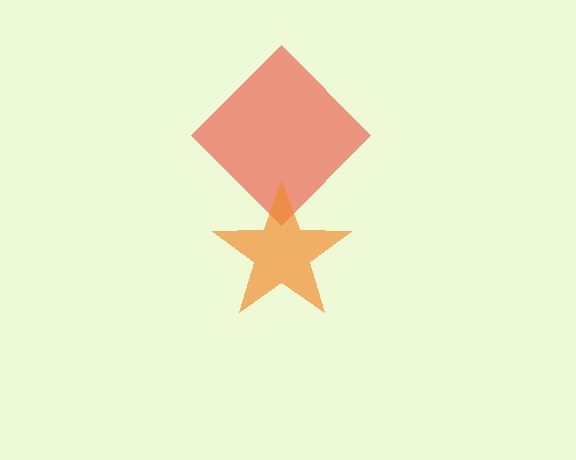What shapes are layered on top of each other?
The layered shapes are: a red diamond, an orange star.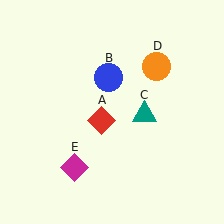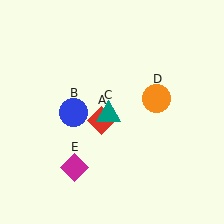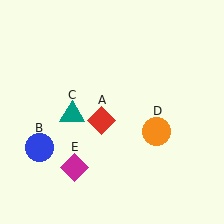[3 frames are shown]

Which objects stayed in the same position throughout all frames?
Red diamond (object A) and magenta diamond (object E) remained stationary.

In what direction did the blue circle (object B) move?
The blue circle (object B) moved down and to the left.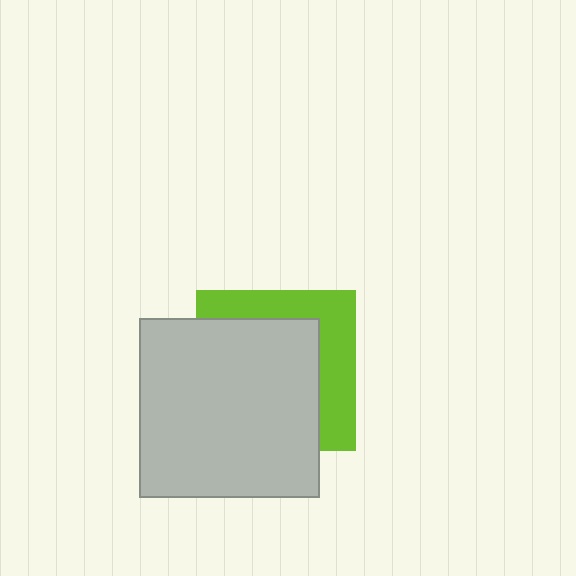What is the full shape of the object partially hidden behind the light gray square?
The partially hidden object is a lime square.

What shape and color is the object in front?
The object in front is a light gray square.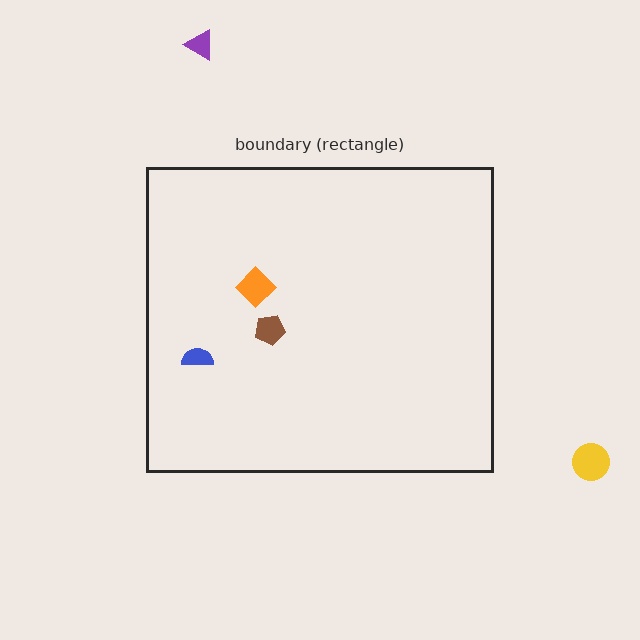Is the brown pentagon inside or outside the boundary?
Inside.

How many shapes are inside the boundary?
3 inside, 2 outside.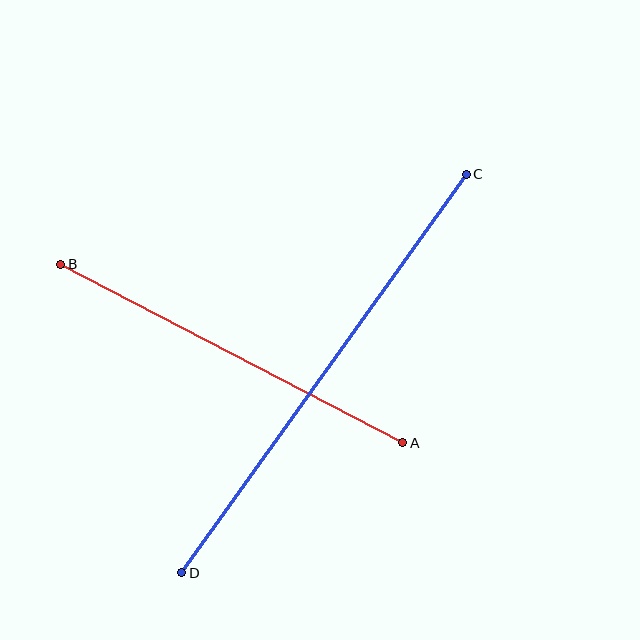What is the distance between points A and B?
The distance is approximately 386 pixels.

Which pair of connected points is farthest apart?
Points C and D are farthest apart.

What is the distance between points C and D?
The distance is approximately 490 pixels.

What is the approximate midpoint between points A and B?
The midpoint is at approximately (232, 353) pixels.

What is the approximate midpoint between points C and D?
The midpoint is at approximately (324, 374) pixels.